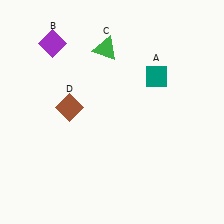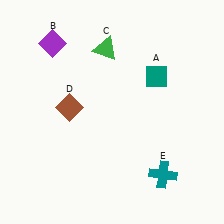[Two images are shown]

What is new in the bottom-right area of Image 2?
A teal cross (E) was added in the bottom-right area of Image 2.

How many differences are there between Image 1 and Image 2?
There is 1 difference between the two images.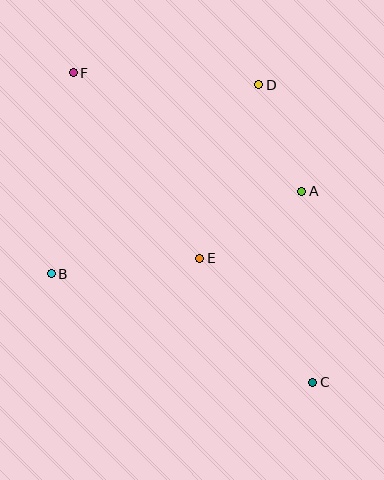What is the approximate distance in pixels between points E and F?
The distance between E and F is approximately 225 pixels.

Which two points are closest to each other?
Points A and D are closest to each other.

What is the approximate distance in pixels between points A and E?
The distance between A and E is approximately 122 pixels.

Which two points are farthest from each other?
Points C and F are farthest from each other.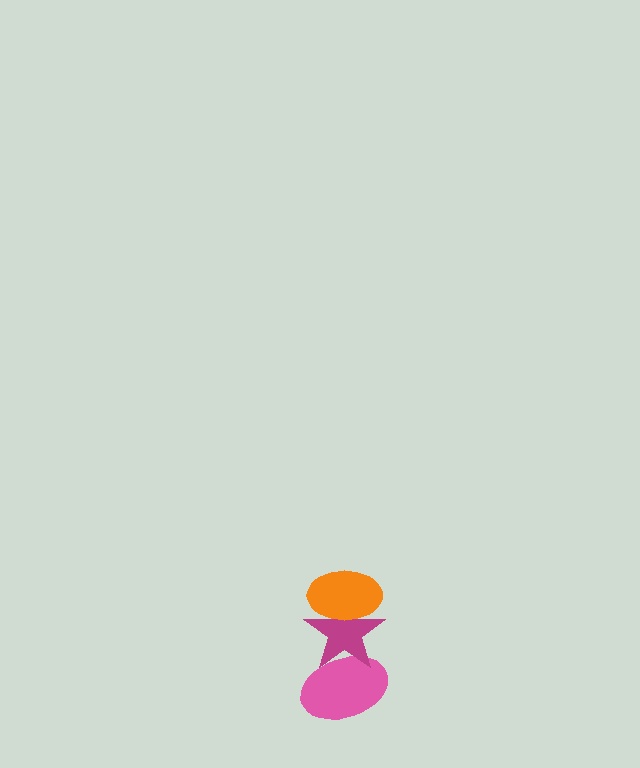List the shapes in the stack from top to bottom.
From top to bottom: the orange ellipse, the magenta star, the pink ellipse.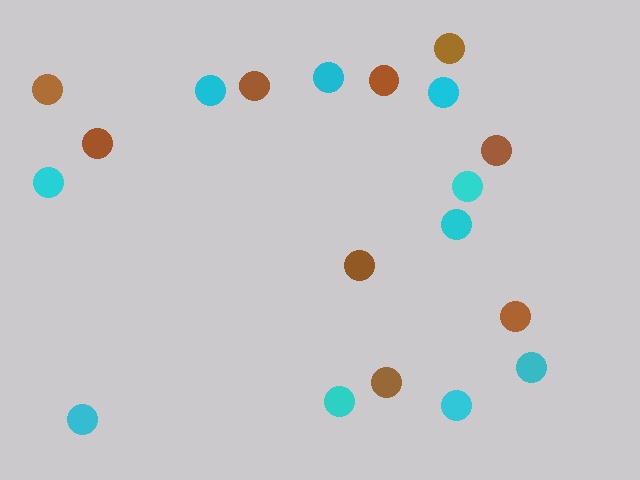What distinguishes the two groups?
There are 2 groups: one group of brown circles (9) and one group of cyan circles (10).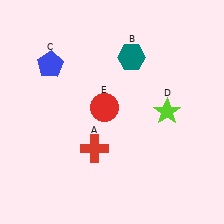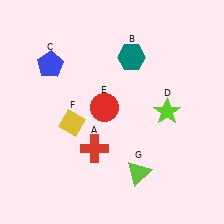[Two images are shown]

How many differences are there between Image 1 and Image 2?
There are 2 differences between the two images.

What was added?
A yellow diamond (F), a lime triangle (G) were added in Image 2.